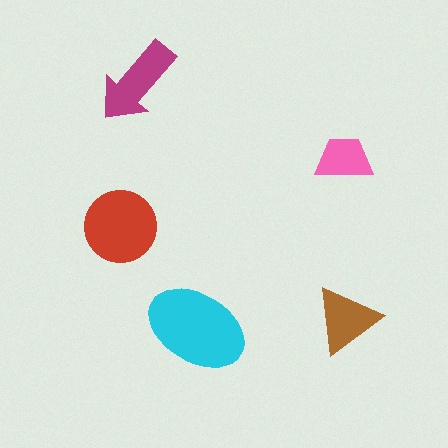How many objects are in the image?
There are 5 objects in the image.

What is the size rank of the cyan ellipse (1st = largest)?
1st.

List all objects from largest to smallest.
The cyan ellipse, the red circle, the magenta arrow, the brown triangle, the pink trapezoid.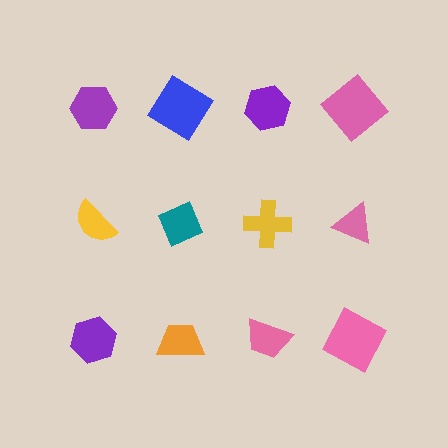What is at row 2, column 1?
A yellow semicircle.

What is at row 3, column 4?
A pink square.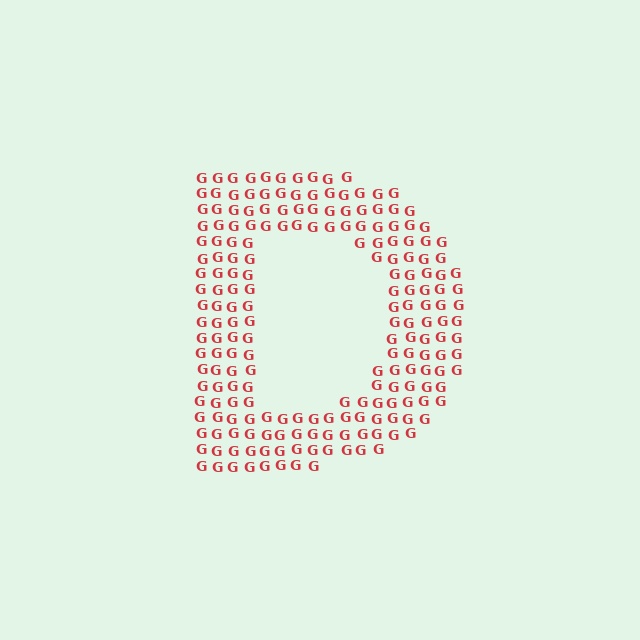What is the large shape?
The large shape is the letter D.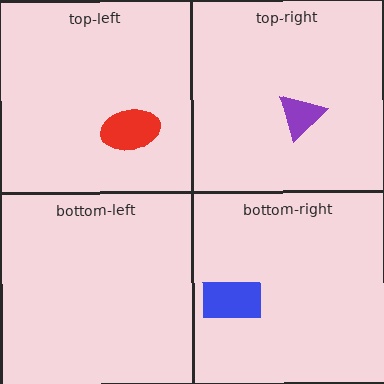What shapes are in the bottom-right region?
The blue rectangle.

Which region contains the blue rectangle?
The bottom-right region.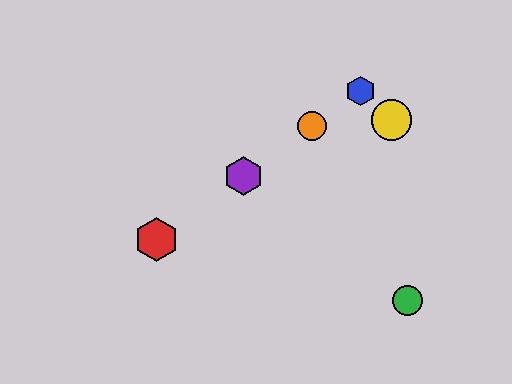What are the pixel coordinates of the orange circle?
The orange circle is at (312, 126).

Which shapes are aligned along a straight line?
The red hexagon, the blue hexagon, the purple hexagon, the orange circle are aligned along a straight line.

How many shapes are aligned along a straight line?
4 shapes (the red hexagon, the blue hexagon, the purple hexagon, the orange circle) are aligned along a straight line.